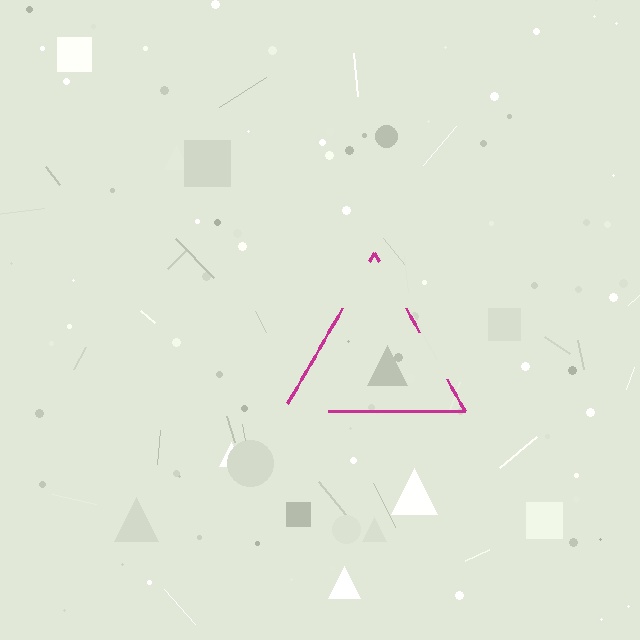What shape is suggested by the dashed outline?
The dashed outline suggests a triangle.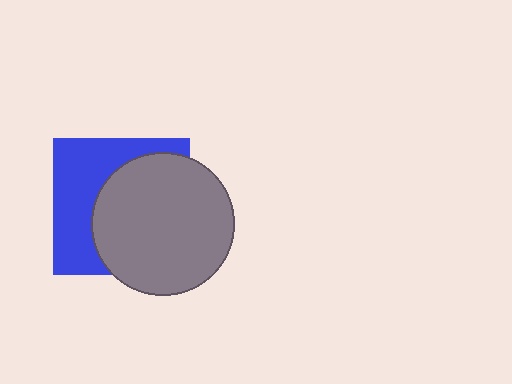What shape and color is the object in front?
The object in front is a gray circle.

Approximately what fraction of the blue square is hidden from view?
Roughly 57% of the blue square is hidden behind the gray circle.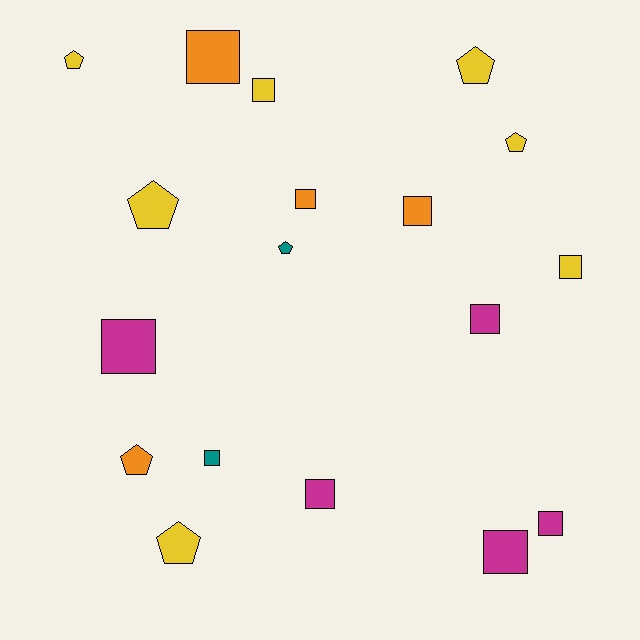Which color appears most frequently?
Yellow, with 7 objects.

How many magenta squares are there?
There are 5 magenta squares.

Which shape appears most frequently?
Square, with 11 objects.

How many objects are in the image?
There are 18 objects.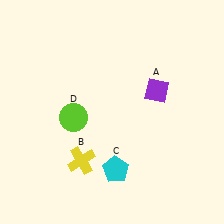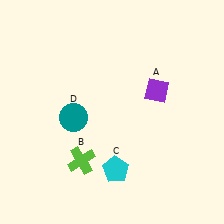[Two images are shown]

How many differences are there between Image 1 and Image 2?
There are 2 differences between the two images.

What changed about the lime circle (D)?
In Image 1, D is lime. In Image 2, it changed to teal.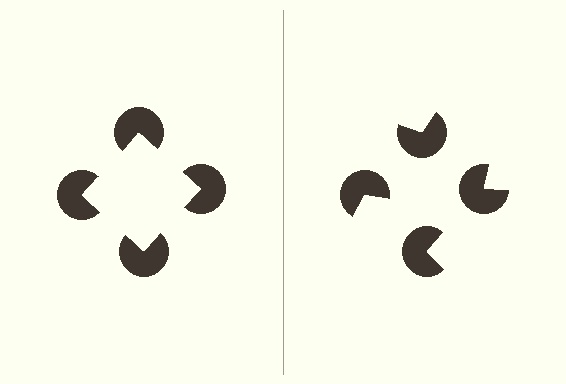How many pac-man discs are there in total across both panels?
8 — 4 on each side.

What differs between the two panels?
The pac-man discs are positioned identically on both sides; only the wedge orientations differ. On the left they align to a square; on the right they are misaligned.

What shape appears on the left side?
An illusory square.